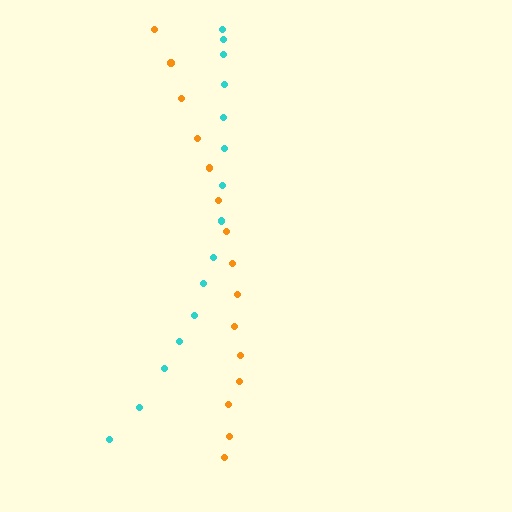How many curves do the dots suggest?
There are 2 distinct paths.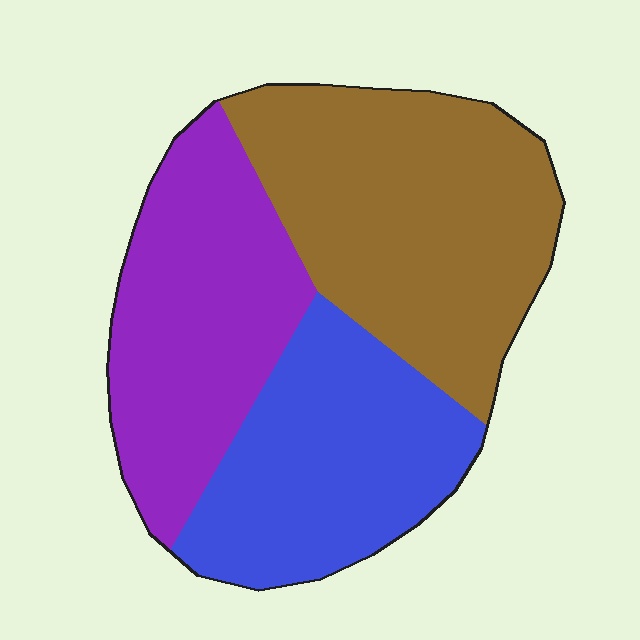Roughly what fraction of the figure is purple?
Purple covers 31% of the figure.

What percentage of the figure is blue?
Blue covers roughly 30% of the figure.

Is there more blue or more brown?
Brown.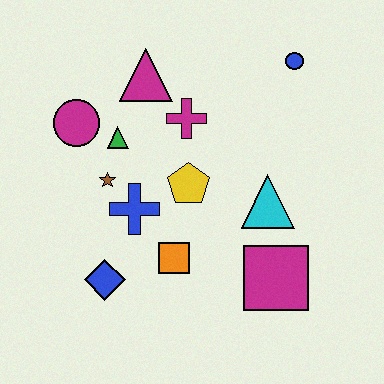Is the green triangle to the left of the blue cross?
Yes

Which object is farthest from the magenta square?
The magenta circle is farthest from the magenta square.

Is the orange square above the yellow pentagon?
No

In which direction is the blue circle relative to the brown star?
The blue circle is to the right of the brown star.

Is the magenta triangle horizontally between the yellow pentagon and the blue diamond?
Yes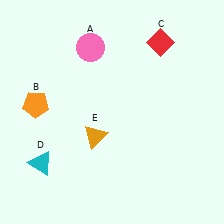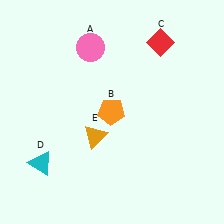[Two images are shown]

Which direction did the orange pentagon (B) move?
The orange pentagon (B) moved right.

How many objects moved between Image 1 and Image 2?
1 object moved between the two images.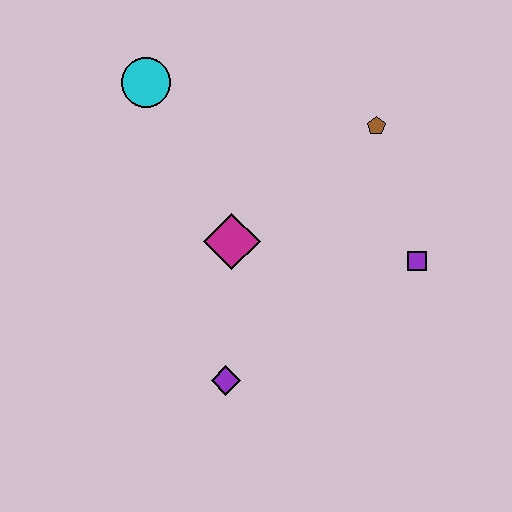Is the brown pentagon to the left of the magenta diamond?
No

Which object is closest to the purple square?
The brown pentagon is closest to the purple square.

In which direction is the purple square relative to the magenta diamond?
The purple square is to the right of the magenta diamond.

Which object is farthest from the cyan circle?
The purple square is farthest from the cyan circle.